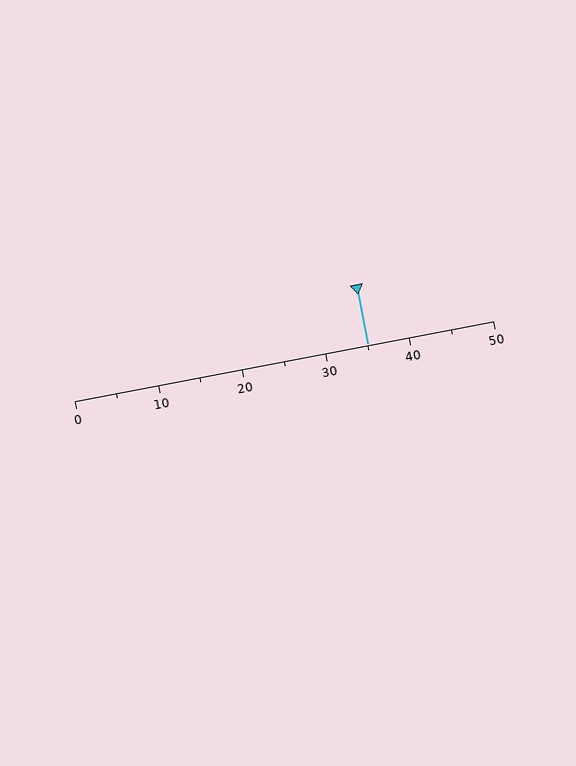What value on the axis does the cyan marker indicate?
The marker indicates approximately 35.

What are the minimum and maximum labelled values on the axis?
The axis runs from 0 to 50.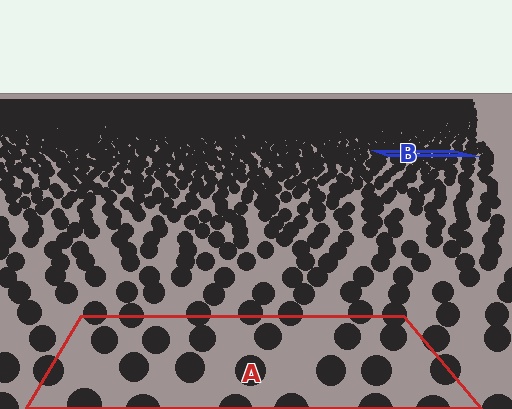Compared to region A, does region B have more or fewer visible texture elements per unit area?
Region B has more texture elements per unit area — they are packed more densely because it is farther away.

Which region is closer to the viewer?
Region A is closer. The texture elements there are larger and more spread out.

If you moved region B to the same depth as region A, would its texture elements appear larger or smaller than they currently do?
They would appear larger. At a closer depth, the same texture elements are projected at a bigger on-screen size.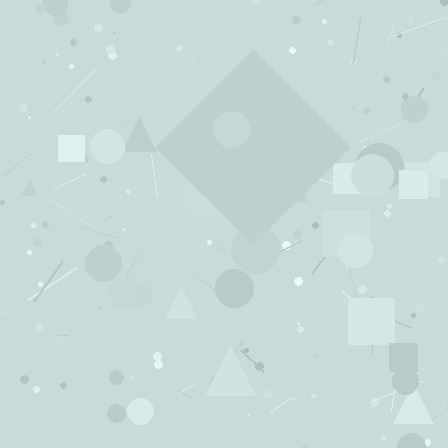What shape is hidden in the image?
A diamond is hidden in the image.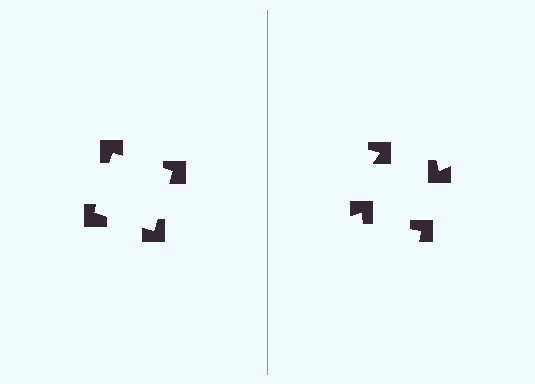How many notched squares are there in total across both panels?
8 — 4 on each side.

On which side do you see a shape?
An illusory square appears on the left side. On the right side the wedge cuts are rotated, so no coherent shape forms.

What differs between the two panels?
The notched squares are positioned identically on both sides; only the wedge orientations differ. On the left they align to a square; on the right they are misaligned.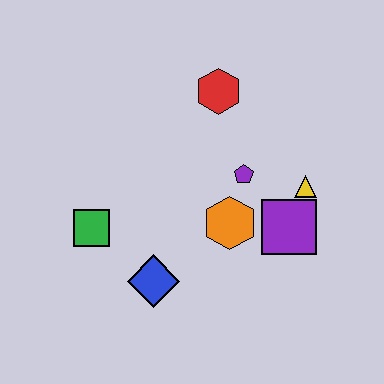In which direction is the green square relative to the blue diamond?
The green square is to the left of the blue diamond.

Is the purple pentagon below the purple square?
No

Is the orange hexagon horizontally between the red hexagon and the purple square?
Yes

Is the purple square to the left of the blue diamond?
No